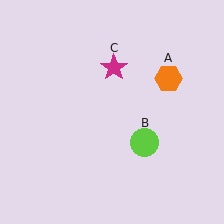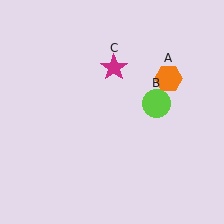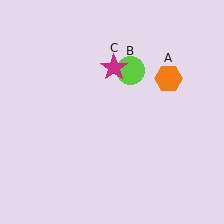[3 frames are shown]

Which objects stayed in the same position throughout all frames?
Orange hexagon (object A) and magenta star (object C) remained stationary.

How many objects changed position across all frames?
1 object changed position: lime circle (object B).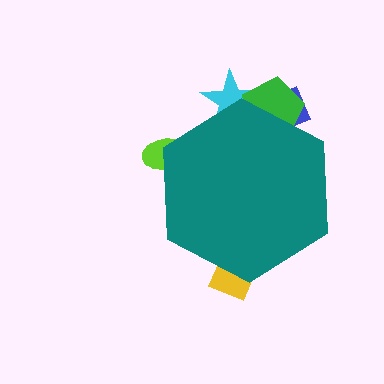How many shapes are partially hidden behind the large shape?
5 shapes are partially hidden.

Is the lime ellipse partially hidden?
Yes, the lime ellipse is partially hidden behind the teal hexagon.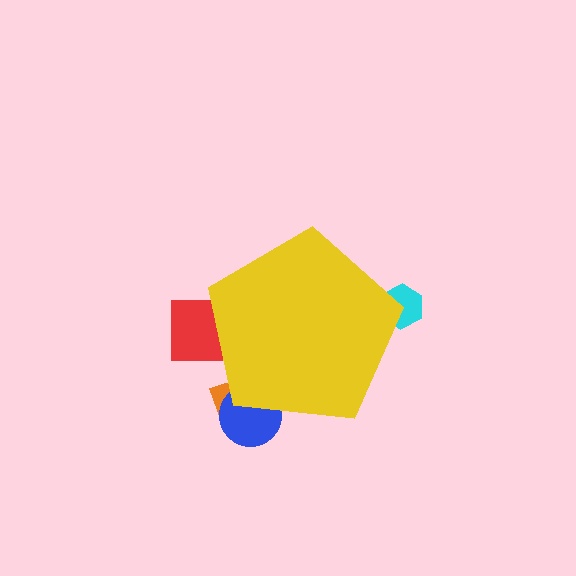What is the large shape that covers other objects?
A yellow pentagon.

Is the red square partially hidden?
Yes, the red square is partially hidden behind the yellow pentagon.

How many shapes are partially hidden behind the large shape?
4 shapes are partially hidden.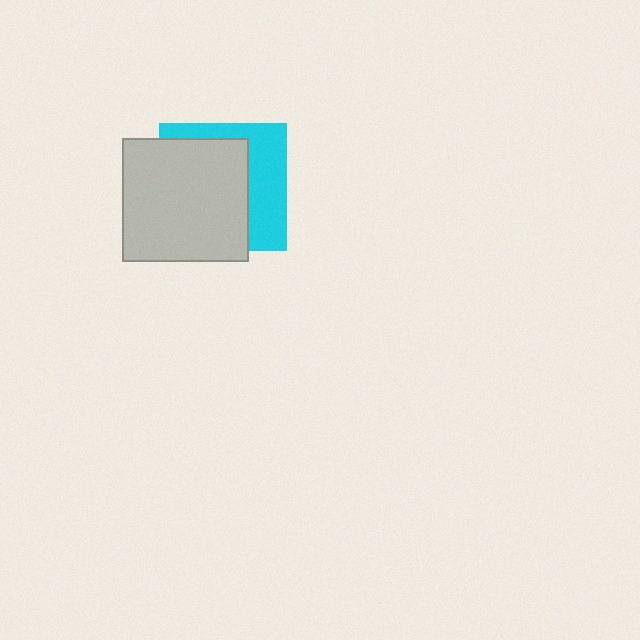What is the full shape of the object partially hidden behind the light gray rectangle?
The partially hidden object is a cyan square.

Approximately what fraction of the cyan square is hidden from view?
Roughly 63% of the cyan square is hidden behind the light gray rectangle.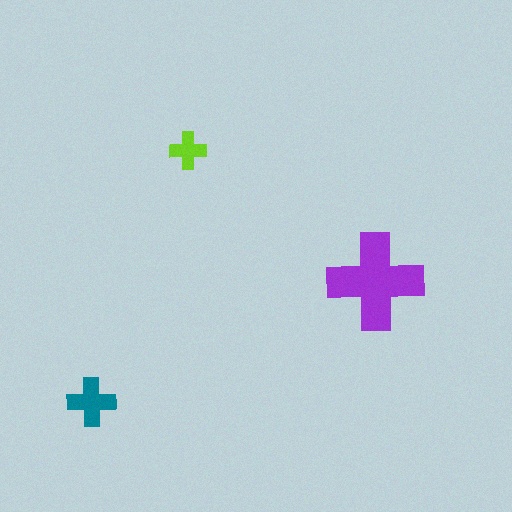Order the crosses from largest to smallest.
the purple one, the teal one, the lime one.